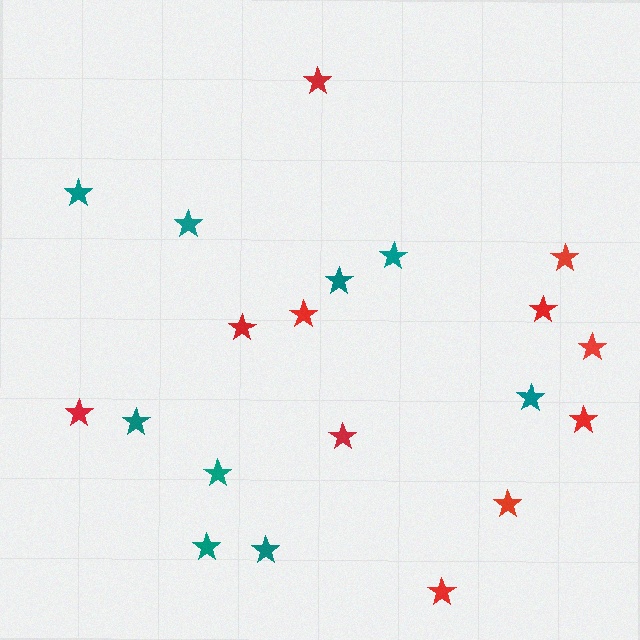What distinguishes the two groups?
There are 2 groups: one group of red stars (11) and one group of teal stars (9).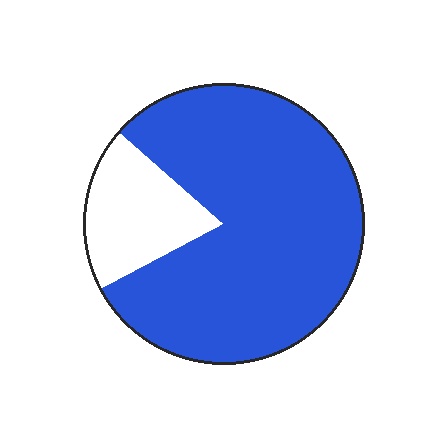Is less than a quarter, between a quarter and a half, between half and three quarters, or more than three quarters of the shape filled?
More than three quarters.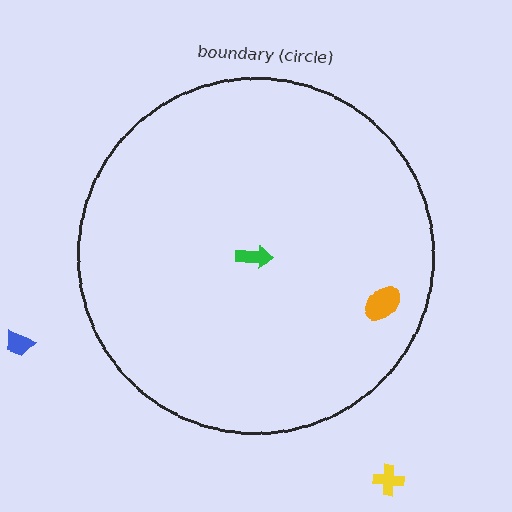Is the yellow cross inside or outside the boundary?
Outside.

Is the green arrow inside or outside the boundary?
Inside.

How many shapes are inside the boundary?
2 inside, 2 outside.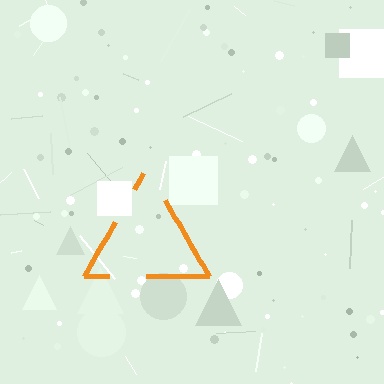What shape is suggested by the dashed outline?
The dashed outline suggests a triangle.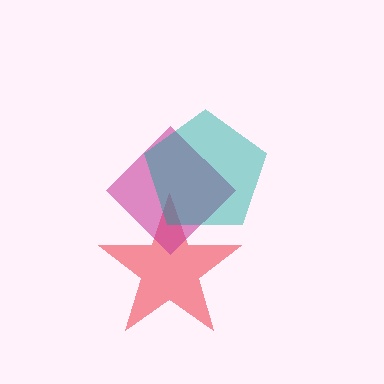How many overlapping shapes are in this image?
There are 3 overlapping shapes in the image.